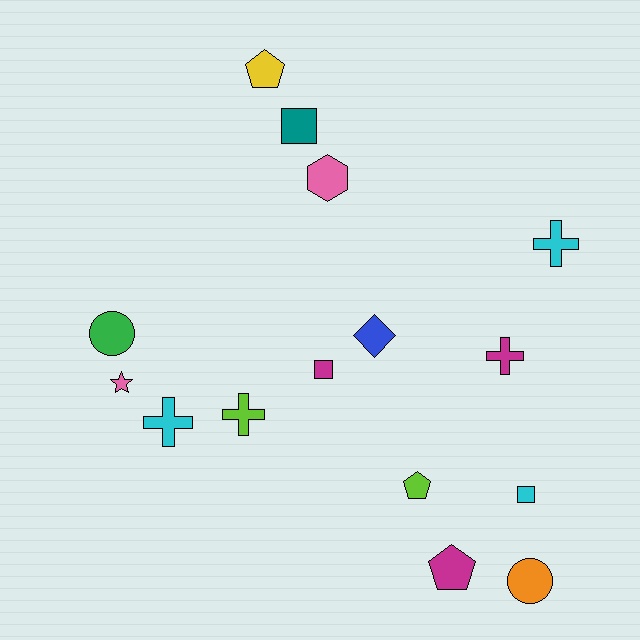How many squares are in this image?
There are 3 squares.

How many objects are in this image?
There are 15 objects.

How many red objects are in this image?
There are no red objects.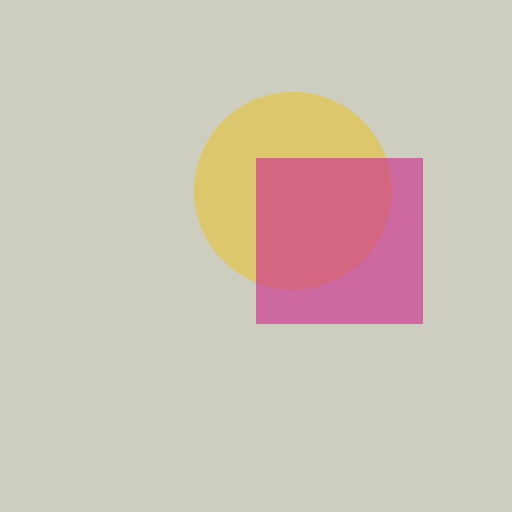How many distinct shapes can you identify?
There are 2 distinct shapes: a yellow circle, a magenta square.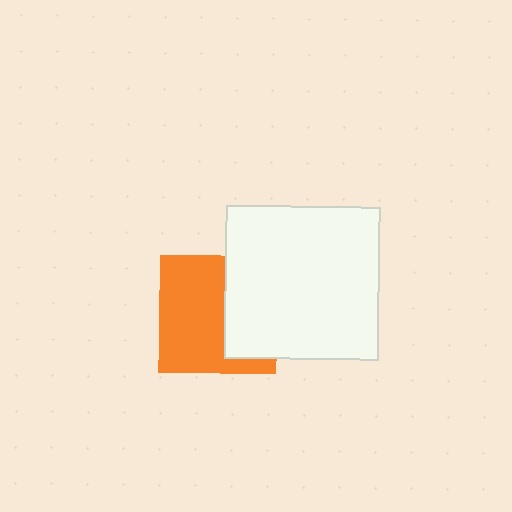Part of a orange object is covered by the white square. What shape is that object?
It is a square.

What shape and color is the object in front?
The object in front is a white square.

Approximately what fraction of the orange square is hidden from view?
Roughly 39% of the orange square is hidden behind the white square.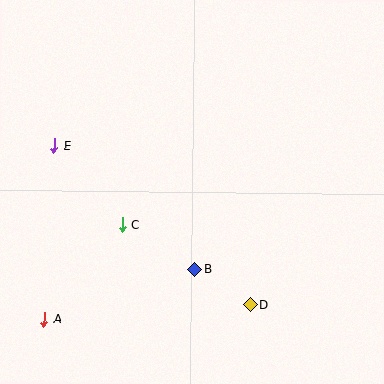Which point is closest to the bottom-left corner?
Point A is closest to the bottom-left corner.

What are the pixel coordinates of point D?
Point D is at (250, 305).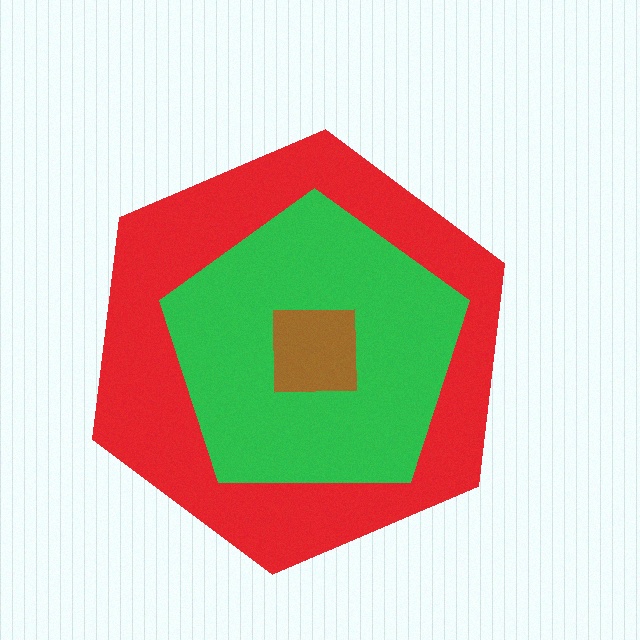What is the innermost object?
The brown square.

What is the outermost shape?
The red hexagon.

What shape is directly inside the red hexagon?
The green pentagon.